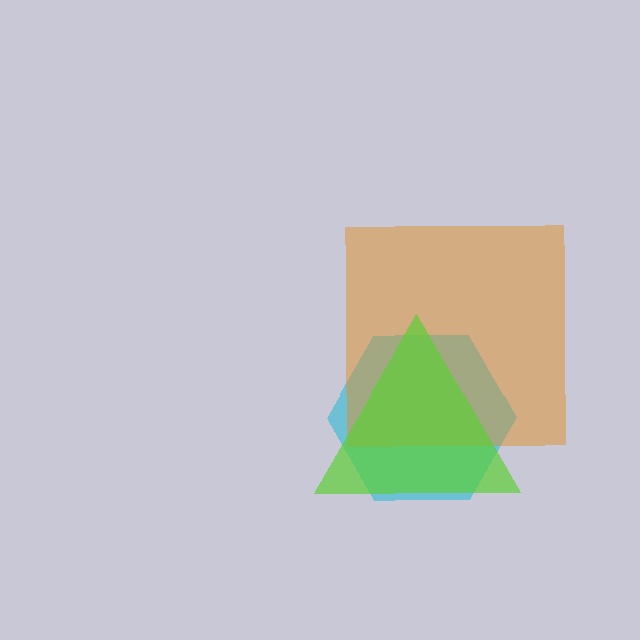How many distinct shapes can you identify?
There are 3 distinct shapes: a cyan hexagon, an orange square, a lime triangle.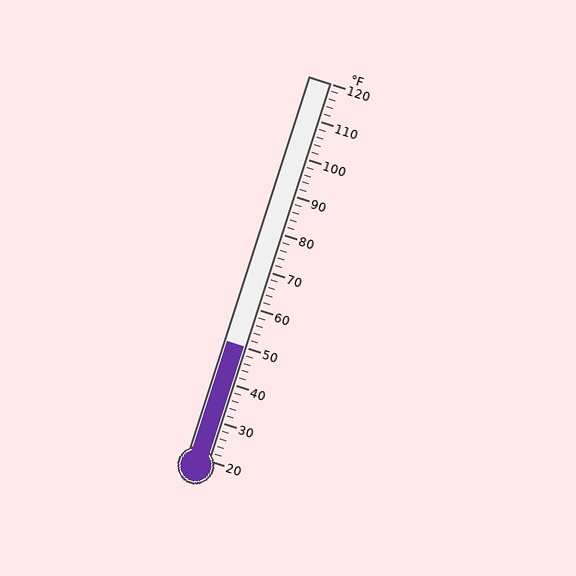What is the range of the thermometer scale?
The thermometer scale ranges from 20°F to 120°F.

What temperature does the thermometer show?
The thermometer shows approximately 50°F.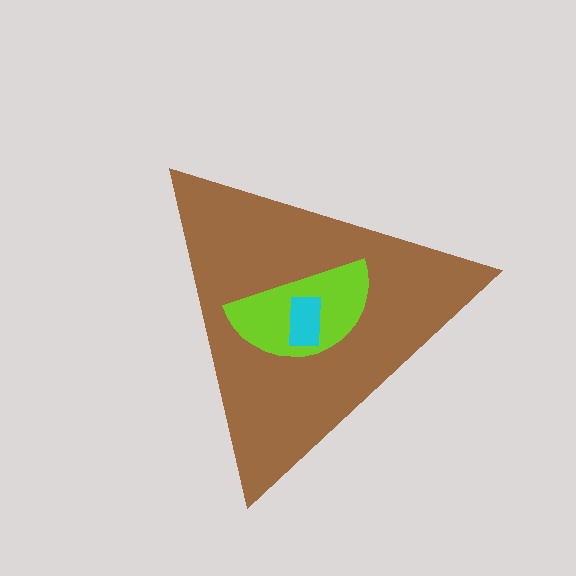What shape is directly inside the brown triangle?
The lime semicircle.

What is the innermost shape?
The cyan rectangle.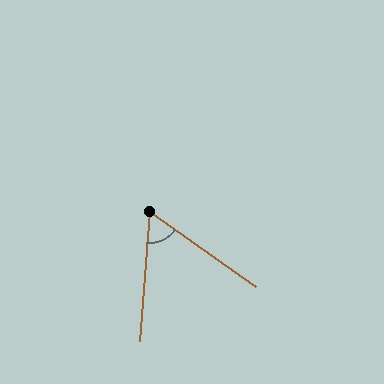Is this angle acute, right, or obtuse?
It is acute.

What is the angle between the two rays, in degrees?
Approximately 59 degrees.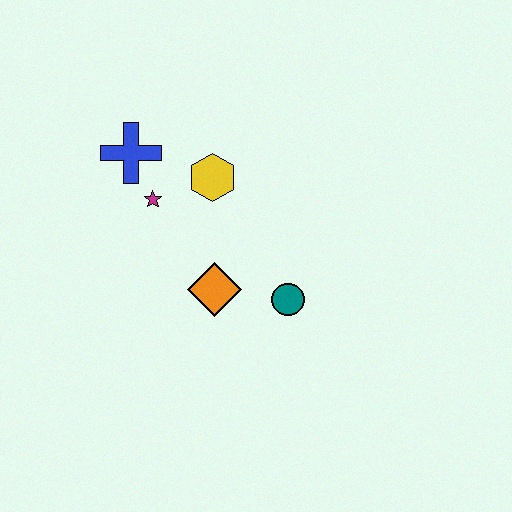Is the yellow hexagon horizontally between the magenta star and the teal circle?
Yes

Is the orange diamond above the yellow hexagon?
No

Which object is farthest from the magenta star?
The teal circle is farthest from the magenta star.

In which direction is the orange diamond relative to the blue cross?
The orange diamond is below the blue cross.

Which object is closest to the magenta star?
The blue cross is closest to the magenta star.